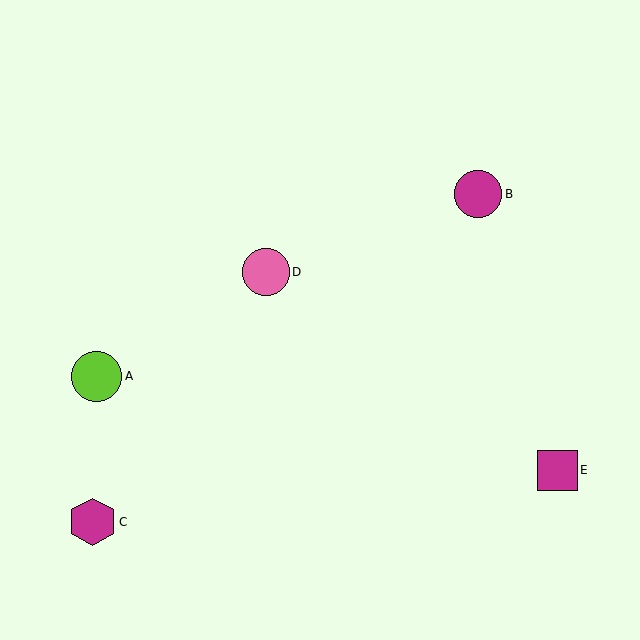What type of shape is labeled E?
Shape E is a magenta square.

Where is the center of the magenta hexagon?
The center of the magenta hexagon is at (93, 522).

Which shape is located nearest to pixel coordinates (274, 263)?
The pink circle (labeled D) at (266, 272) is nearest to that location.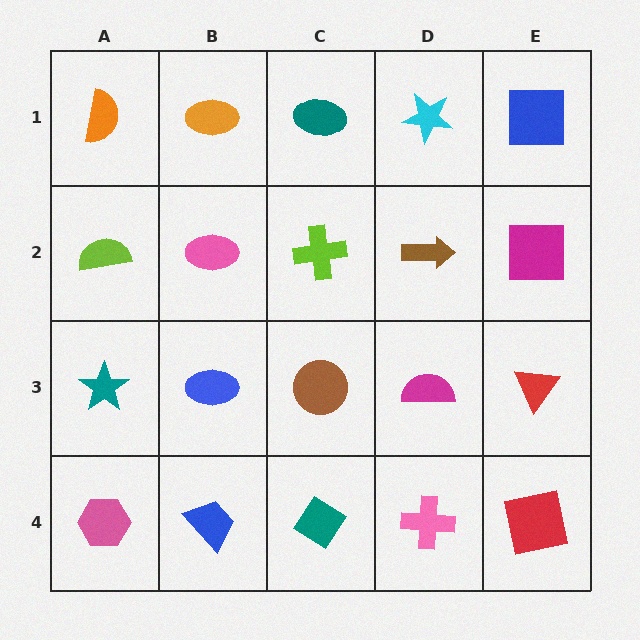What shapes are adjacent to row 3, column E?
A magenta square (row 2, column E), a red square (row 4, column E), a magenta semicircle (row 3, column D).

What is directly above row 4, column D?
A magenta semicircle.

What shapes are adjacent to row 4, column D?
A magenta semicircle (row 3, column D), a teal diamond (row 4, column C), a red square (row 4, column E).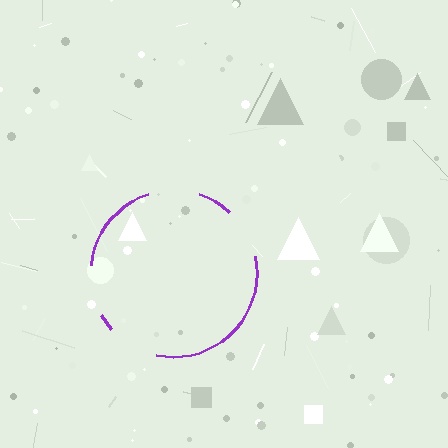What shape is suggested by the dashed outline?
The dashed outline suggests a circle.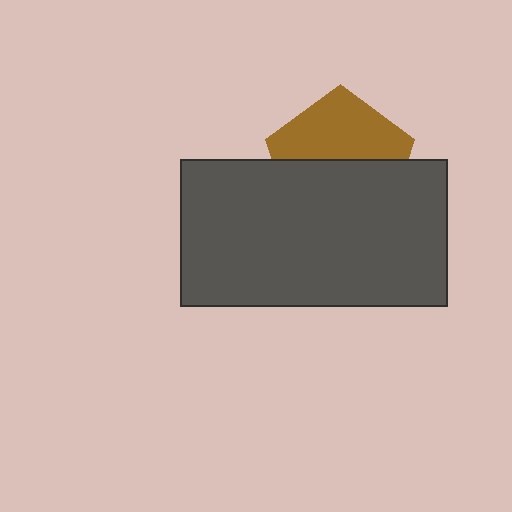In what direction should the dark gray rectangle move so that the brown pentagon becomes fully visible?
The dark gray rectangle should move down. That is the shortest direction to clear the overlap and leave the brown pentagon fully visible.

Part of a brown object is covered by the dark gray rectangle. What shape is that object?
It is a pentagon.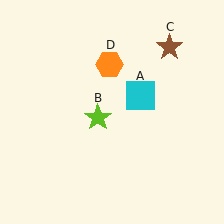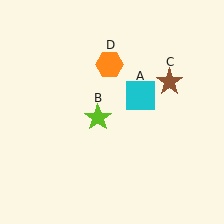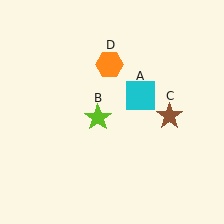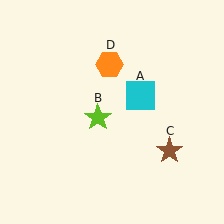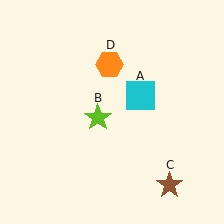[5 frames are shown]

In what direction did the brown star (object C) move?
The brown star (object C) moved down.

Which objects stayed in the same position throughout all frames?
Cyan square (object A) and lime star (object B) and orange hexagon (object D) remained stationary.